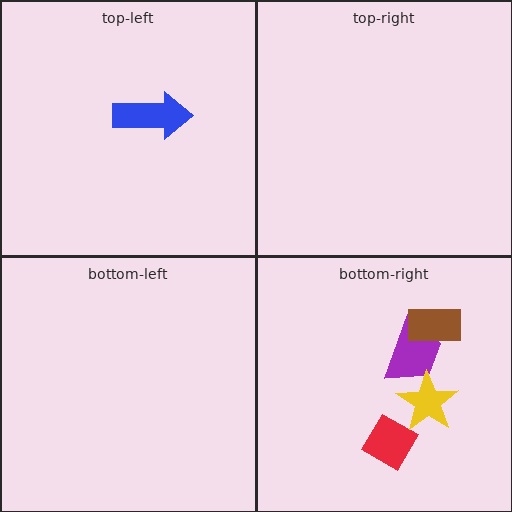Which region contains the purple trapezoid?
The bottom-right region.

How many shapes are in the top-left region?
1.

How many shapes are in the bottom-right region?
4.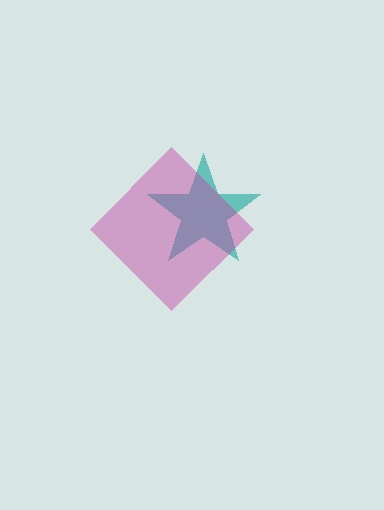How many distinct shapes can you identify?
There are 2 distinct shapes: a teal star, a magenta diamond.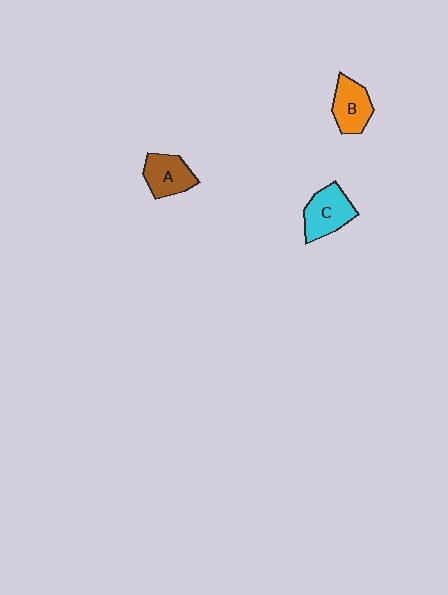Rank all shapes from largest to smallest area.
From largest to smallest: C (cyan), A (brown), B (orange).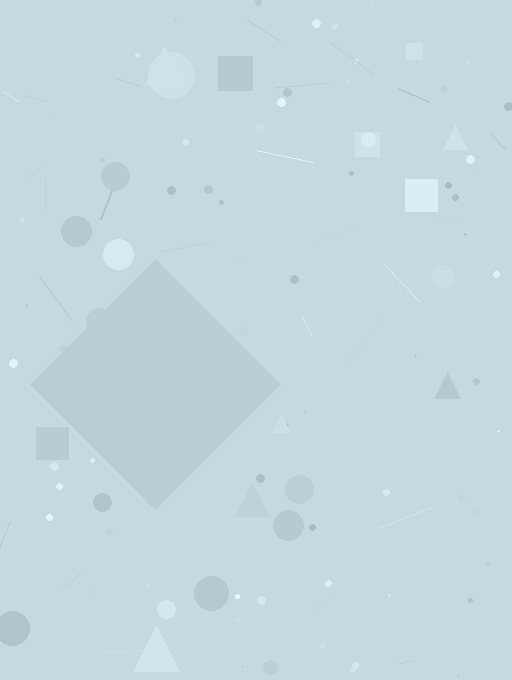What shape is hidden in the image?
A diamond is hidden in the image.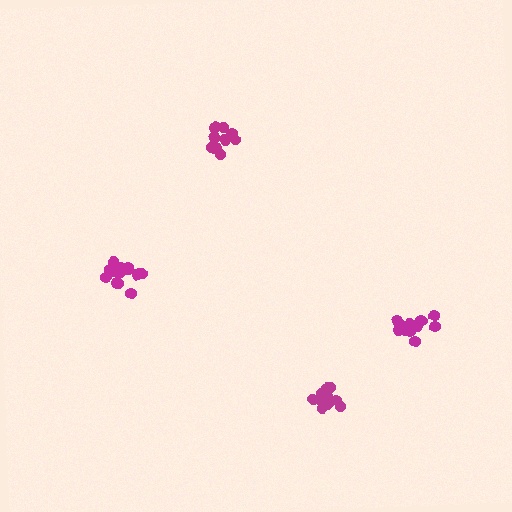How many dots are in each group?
Group 1: 13 dots, Group 2: 9 dots, Group 3: 11 dots, Group 4: 13 dots (46 total).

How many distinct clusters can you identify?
There are 4 distinct clusters.